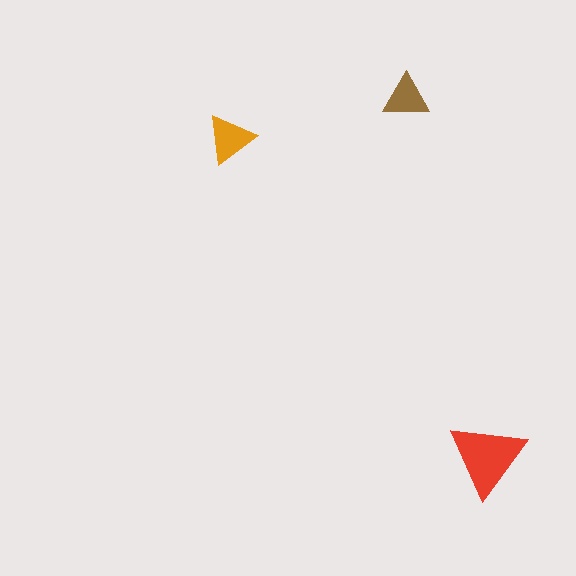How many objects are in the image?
There are 3 objects in the image.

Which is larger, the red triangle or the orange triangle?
The red one.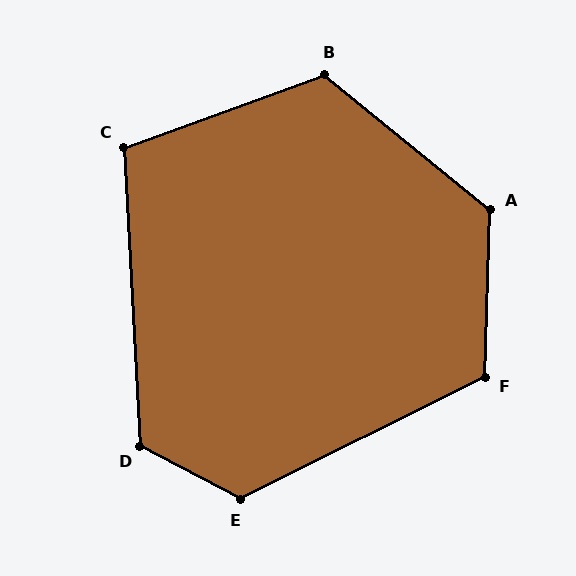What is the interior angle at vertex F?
Approximately 118 degrees (obtuse).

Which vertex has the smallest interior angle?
C, at approximately 107 degrees.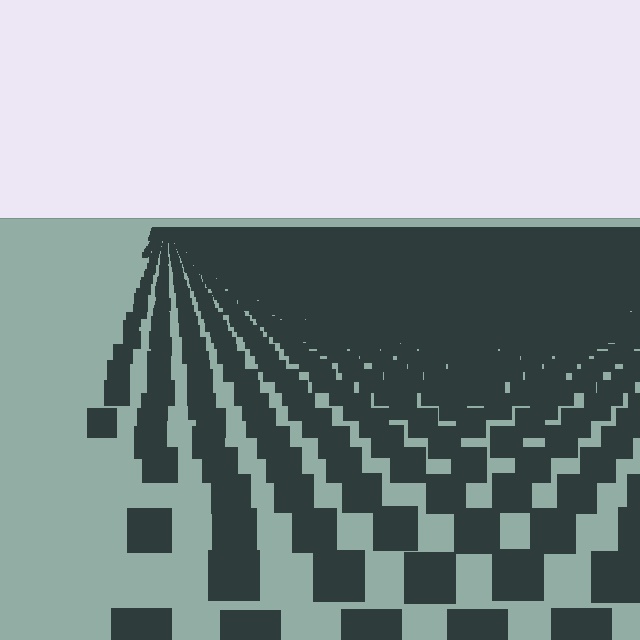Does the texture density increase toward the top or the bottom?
Density increases toward the top.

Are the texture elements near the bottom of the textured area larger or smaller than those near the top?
Larger. Near the bottom, elements are closer to the viewer and appear at a bigger on-screen size.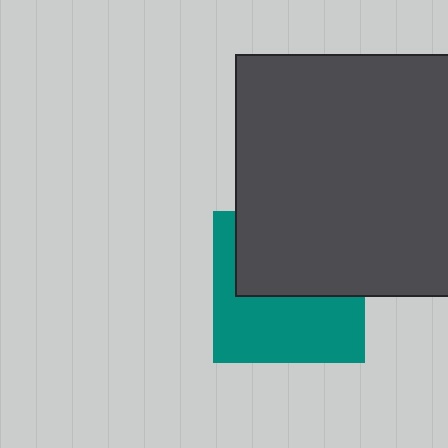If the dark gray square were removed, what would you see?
You would see the complete teal square.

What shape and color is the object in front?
The object in front is a dark gray square.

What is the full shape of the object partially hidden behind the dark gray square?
The partially hidden object is a teal square.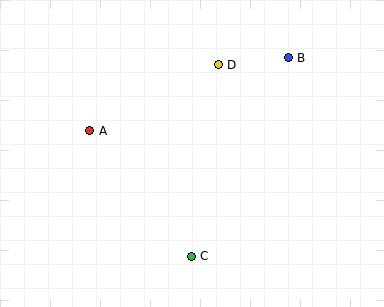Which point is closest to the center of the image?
Point D at (218, 65) is closest to the center.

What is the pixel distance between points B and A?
The distance between B and A is 211 pixels.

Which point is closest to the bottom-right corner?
Point C is closest to the bottom-right corner.